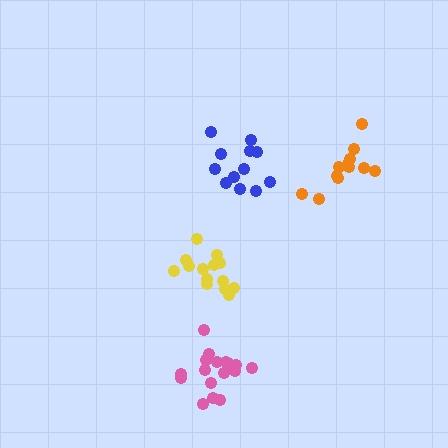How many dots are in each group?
Group 1: 12 dots, Group 2: 14 dots, Group 3: 12 dots, Group 4: 17 dots (55 total).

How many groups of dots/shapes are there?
There are 4 groups.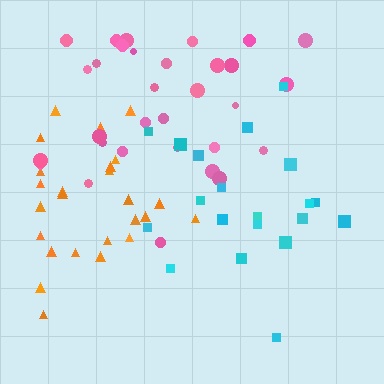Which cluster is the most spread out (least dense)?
Cyan.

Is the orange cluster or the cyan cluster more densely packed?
Orange.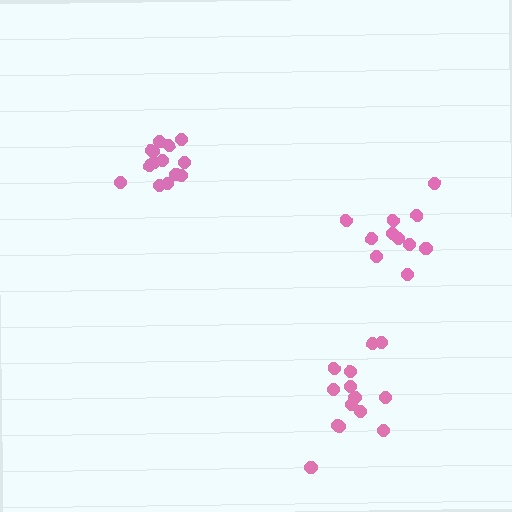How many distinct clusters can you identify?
There are 3 distinct clusters.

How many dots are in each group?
Group 1: 14 dots, Group 2: 14 dots, Group 3: 11 dots (39 total).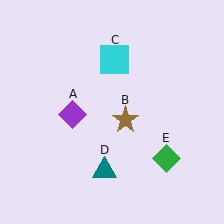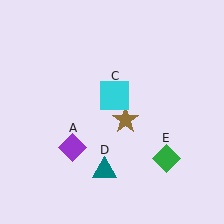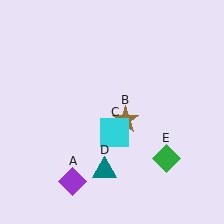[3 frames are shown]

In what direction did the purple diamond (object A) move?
The purple diamond (object A) moved down.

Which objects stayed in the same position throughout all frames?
Brown star (object B) and teal triangle (object D) and green diamond (object E) remained stationary.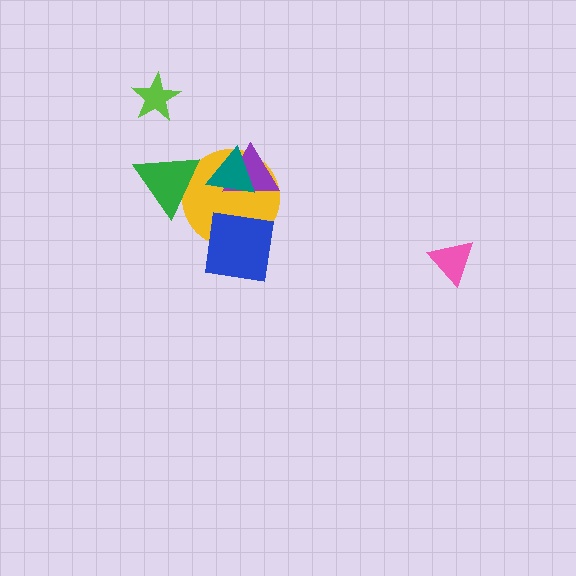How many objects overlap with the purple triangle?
2 objects overlap with the purple triangle.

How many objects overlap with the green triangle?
1 object overlaps with the green triangle.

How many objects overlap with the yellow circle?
4 objects overlap with the yellow circle.